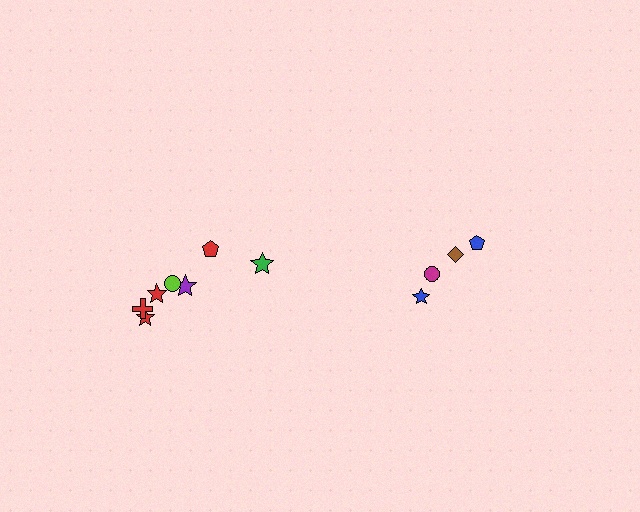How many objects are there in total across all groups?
There are 11 objects.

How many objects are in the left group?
There are 7 objects.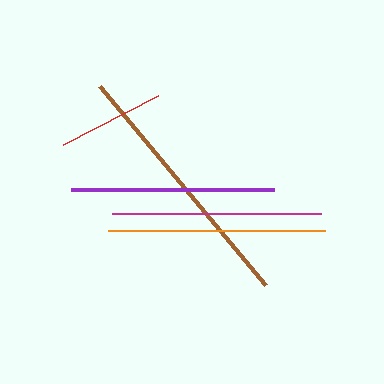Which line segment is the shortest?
The red line is the shortest at approximately 106 pixels.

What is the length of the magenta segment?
The magenta segment is approximately 210 pixels long.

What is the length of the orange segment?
The orange segment is approximately 217 pixels long.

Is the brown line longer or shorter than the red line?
The brown line is longer than the red line.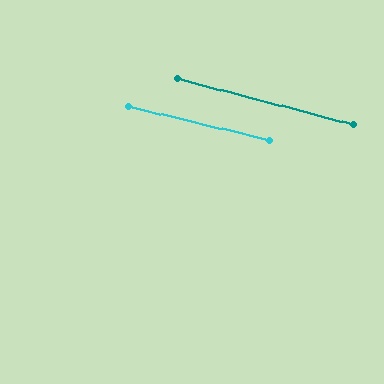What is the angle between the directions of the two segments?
Approximately 2 degrees.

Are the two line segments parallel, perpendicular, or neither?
Parallel — their directions differ by only 1.5°.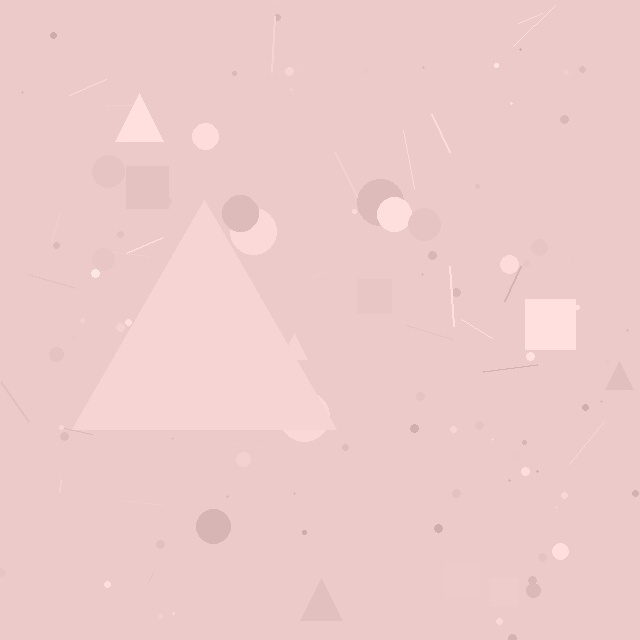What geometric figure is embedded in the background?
A triangle is embedded in the background.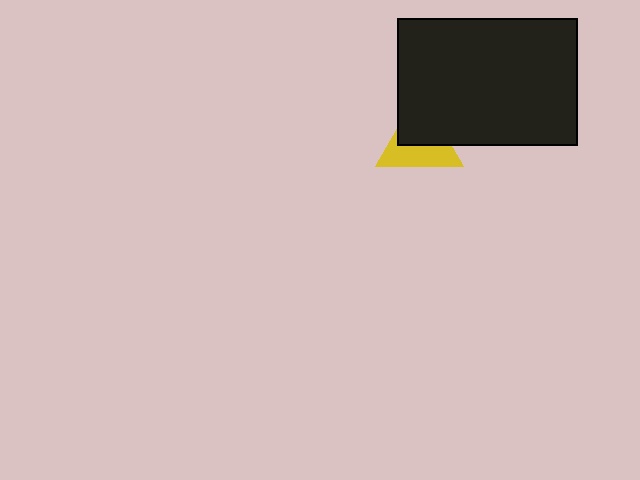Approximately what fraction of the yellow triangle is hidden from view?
Roughly 49% of the yellow triangle is hidden behind the black rectangle.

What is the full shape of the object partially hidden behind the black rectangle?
The partially hidden object is a yellow triangle.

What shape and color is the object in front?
The object in front is a black rectangle.